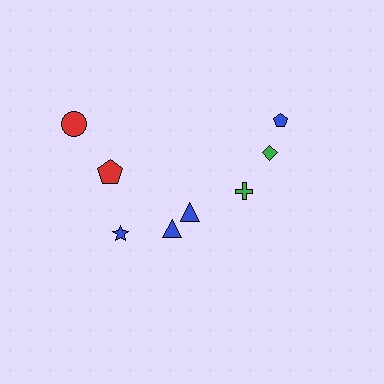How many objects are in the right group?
There are 3 objects.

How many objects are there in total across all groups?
There are 8 objects.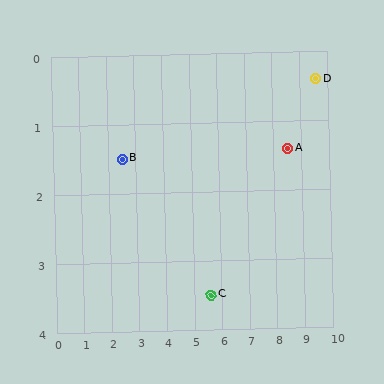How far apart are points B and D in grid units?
Points B and D are about 7.2 grid units apart.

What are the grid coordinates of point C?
Point C is at approximately (5.6, 3.5).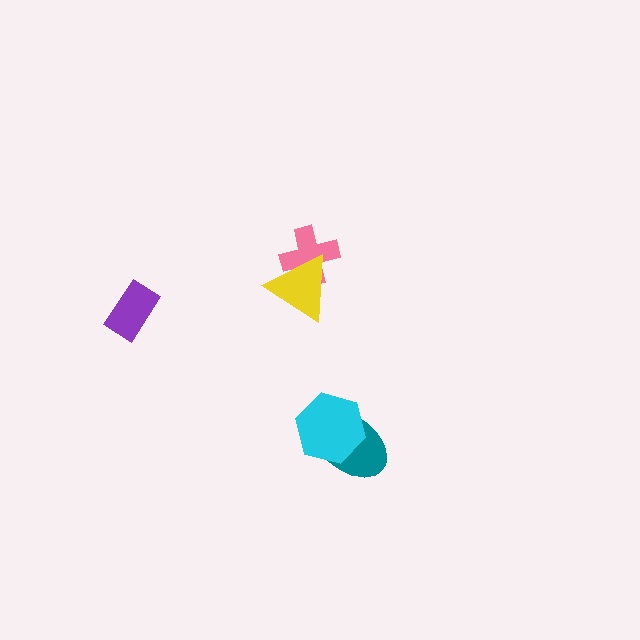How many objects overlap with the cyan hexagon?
1 object overlaps with the cyan hexagon.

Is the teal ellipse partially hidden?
Yes, it is partially covered by another shape.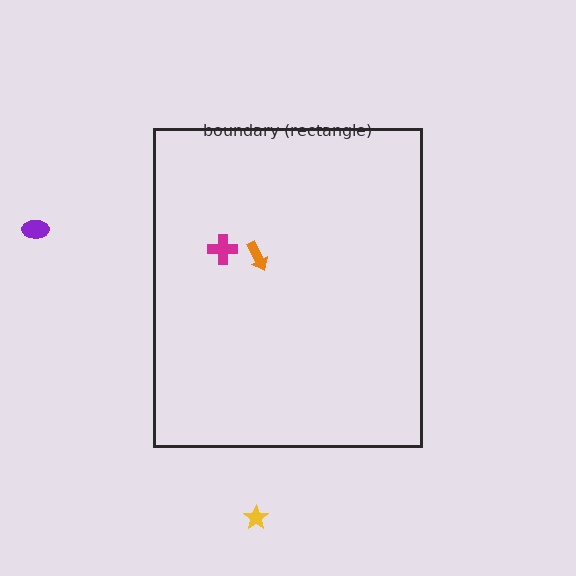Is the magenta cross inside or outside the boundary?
Inside.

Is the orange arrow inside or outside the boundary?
Inside.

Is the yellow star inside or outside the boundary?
Outside.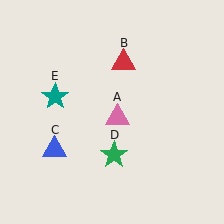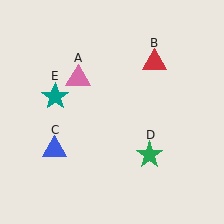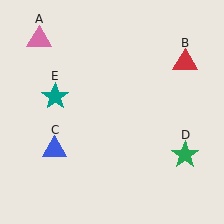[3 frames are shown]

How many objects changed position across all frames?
3 objects changed position: pink triangle (object A), red triangle (object B), green star (object D).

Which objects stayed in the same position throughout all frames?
Blue triangle (object C) and teal star (object E) remained stationary.